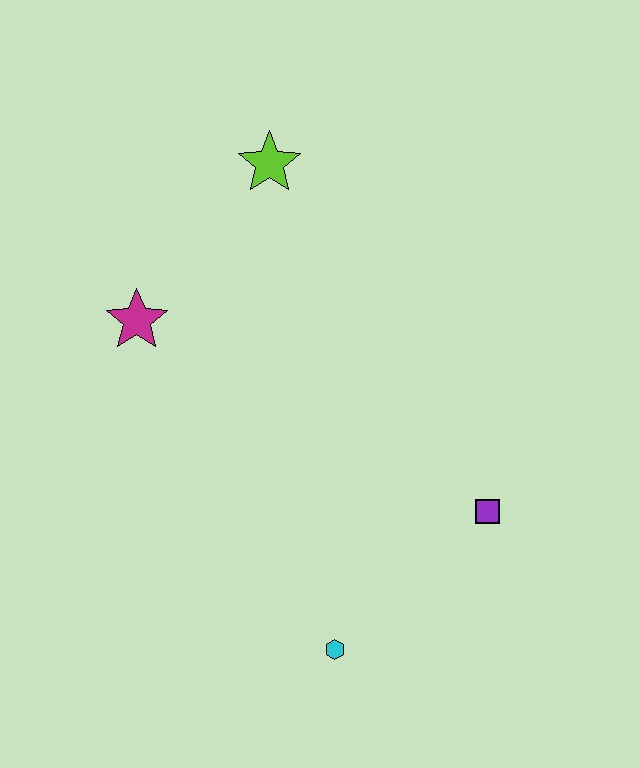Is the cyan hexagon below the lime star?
Yes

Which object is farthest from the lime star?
The cyan hexagon is farthest from the lime star.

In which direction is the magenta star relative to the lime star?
The magenta star is below the lime star.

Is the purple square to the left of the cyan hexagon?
No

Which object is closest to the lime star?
The magenta star is closest to the lime star.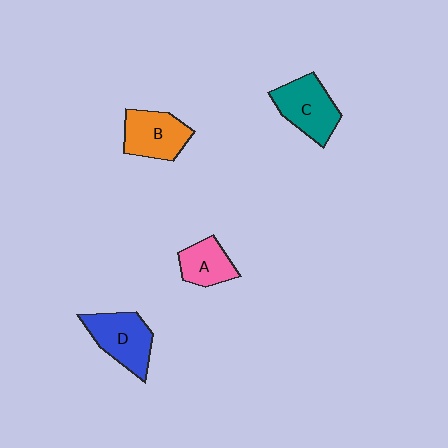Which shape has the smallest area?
Shape A (pink).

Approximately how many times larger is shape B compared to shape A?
Approximately 1.3 times.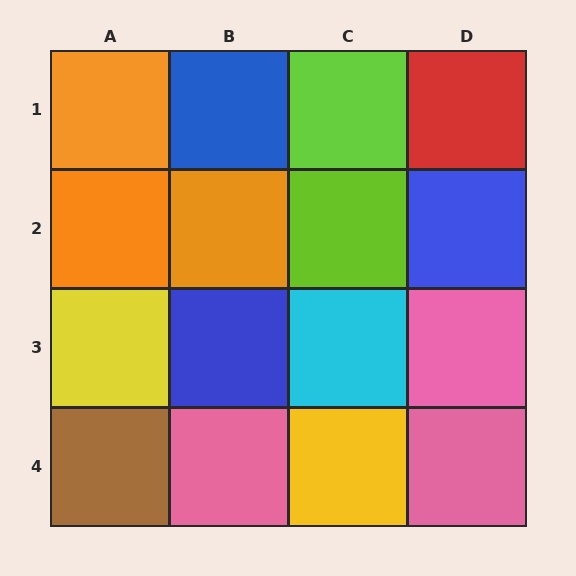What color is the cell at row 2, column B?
Orange.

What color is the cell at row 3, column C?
Cyan.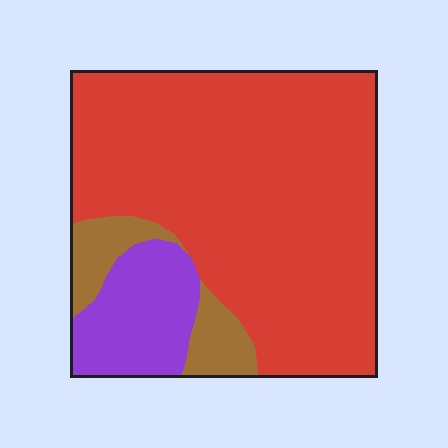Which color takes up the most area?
Red, at roughly 75%.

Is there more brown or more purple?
Purple.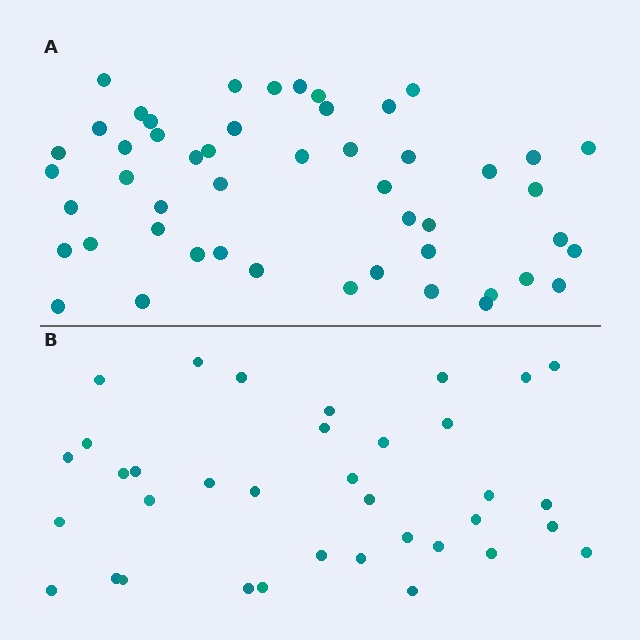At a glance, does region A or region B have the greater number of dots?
Region A (the top region) has more dots.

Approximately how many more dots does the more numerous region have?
Region A has approximately 15 more dots than region B.